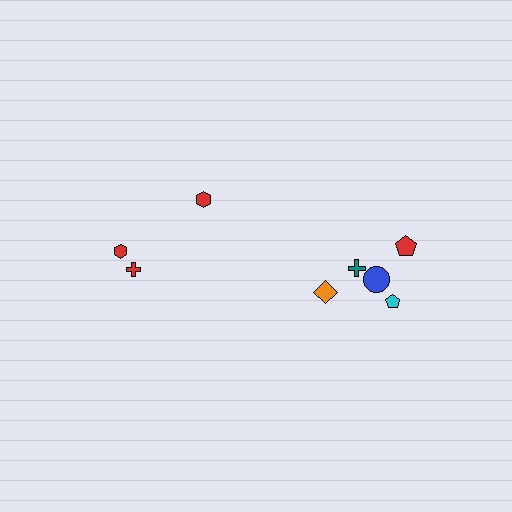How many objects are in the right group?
There are 5 objects.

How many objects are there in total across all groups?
There are 8 objects.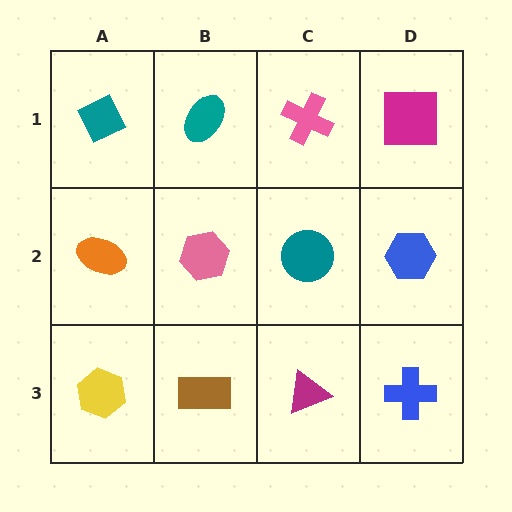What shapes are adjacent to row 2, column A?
A teal diamond (row 1, column A), a yellow hexagon (row 3, column A), a pink hexagon (row 2, column B).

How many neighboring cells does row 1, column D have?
2.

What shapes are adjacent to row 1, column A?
An orange ellipse (row 2, column A), a teal ellipse (row 1, column B).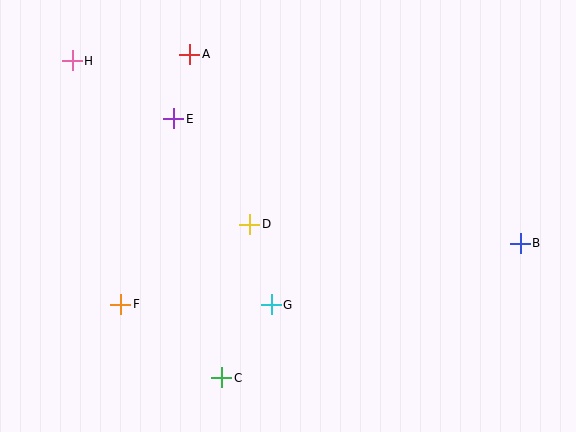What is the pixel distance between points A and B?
The distance between A and B is 381 pixels.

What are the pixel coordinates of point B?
Point B is at (520, 243).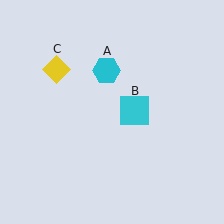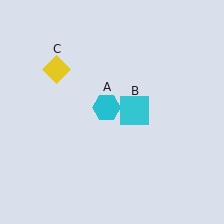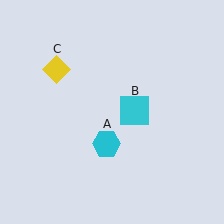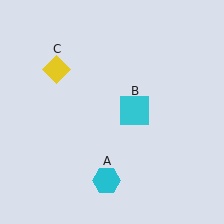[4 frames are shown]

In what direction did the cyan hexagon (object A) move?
The cyan hexagon (object A) moved down.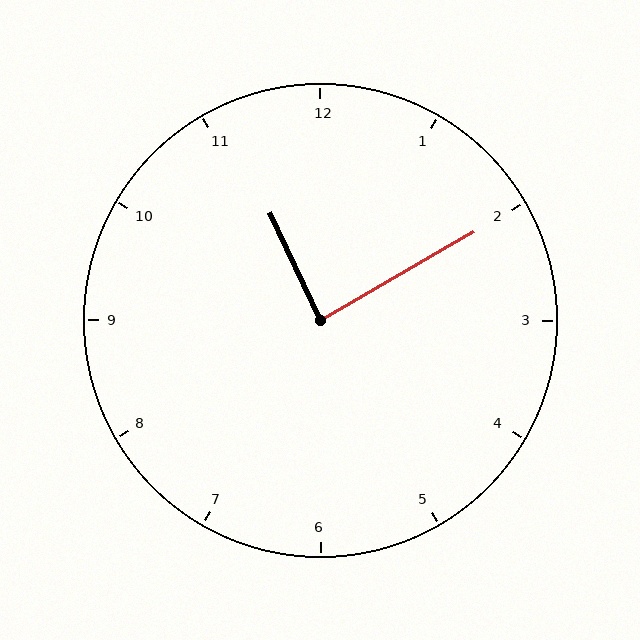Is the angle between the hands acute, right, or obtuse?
It is right.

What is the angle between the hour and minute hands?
Approximately 85 degrees.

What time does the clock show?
11:10.